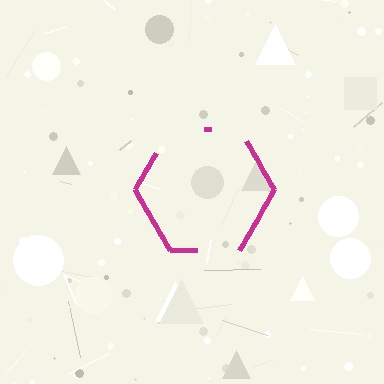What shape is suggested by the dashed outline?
The dashed outline suggests a hexagon.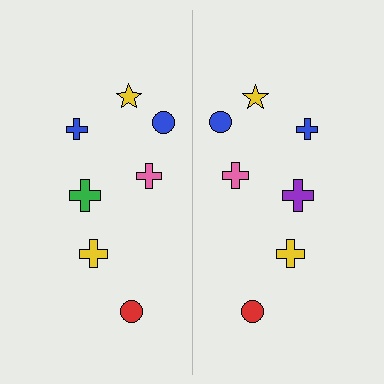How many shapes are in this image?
There are 14 shapes in this image.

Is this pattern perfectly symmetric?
No, the pattern is not perfectly symmetric. The purple cross on the right side breaks the symmetry — its mirror counterpart is green.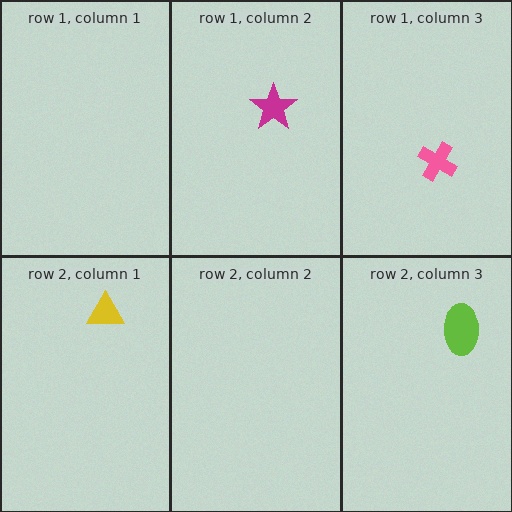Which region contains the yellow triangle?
The row 2, column 1 region.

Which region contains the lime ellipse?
The row 2, column 3 region.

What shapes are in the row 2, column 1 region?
The yellow triangle.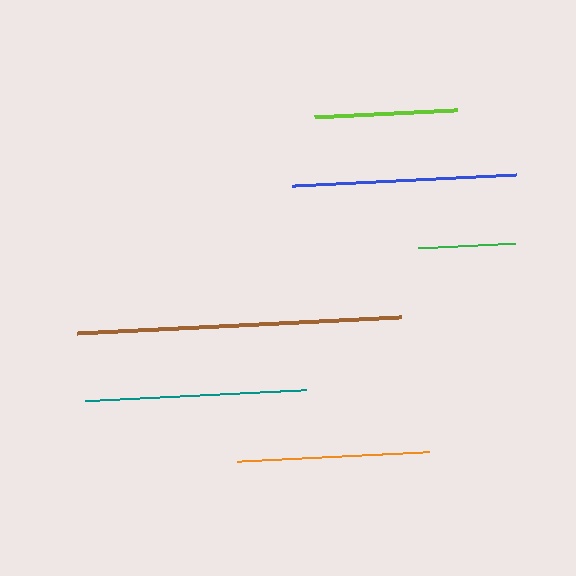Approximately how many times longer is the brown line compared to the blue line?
The brown line is approximately 1.4 times the length of the blue line.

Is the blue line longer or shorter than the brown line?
The brown line is longer than the blue line.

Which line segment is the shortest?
The green line is the shortest at approximately 97 pixels.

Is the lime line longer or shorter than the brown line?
The brown line is longer than the lime line.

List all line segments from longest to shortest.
From longest to shortest: brown, blue, teal, orange, lime, green.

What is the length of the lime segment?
The lime segment is approximately 143 pixels long.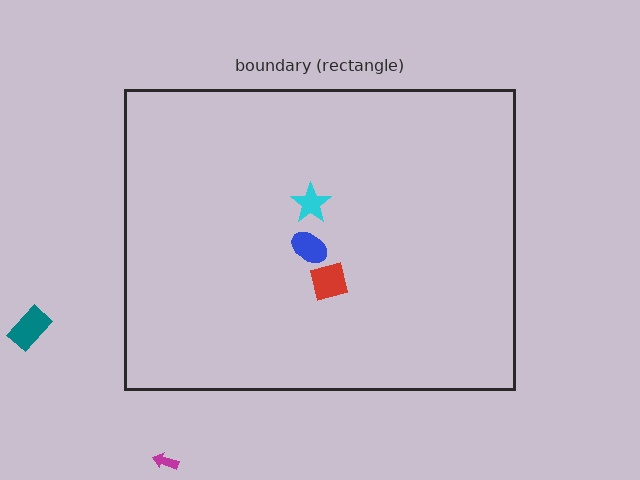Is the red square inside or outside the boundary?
Inside.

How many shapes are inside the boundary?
3 inside, 2 outside.